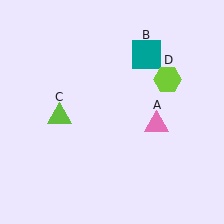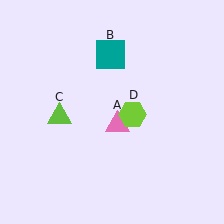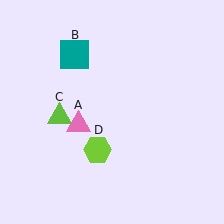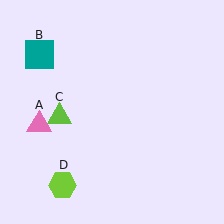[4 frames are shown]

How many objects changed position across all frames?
3 objects changed position: pink triangle (object A), teal square (object B), lime hexagon (object D).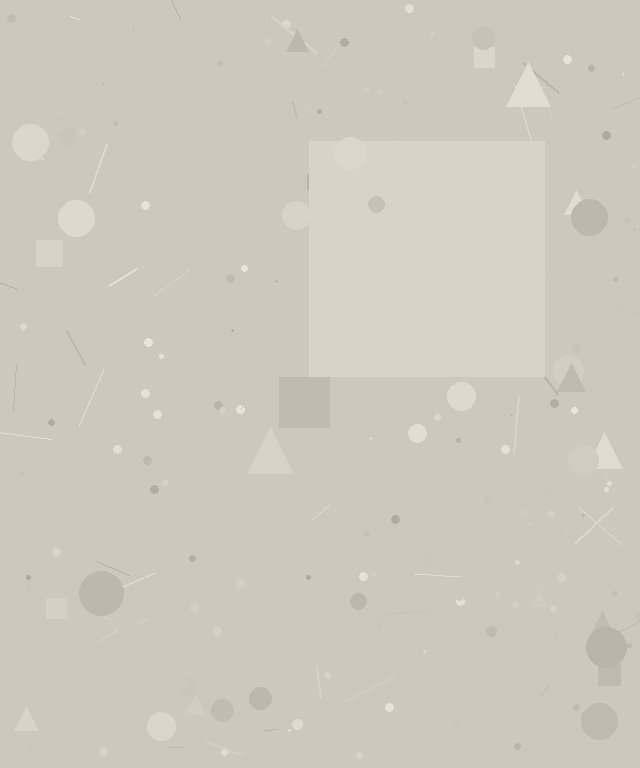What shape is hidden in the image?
A square is hidden in the image.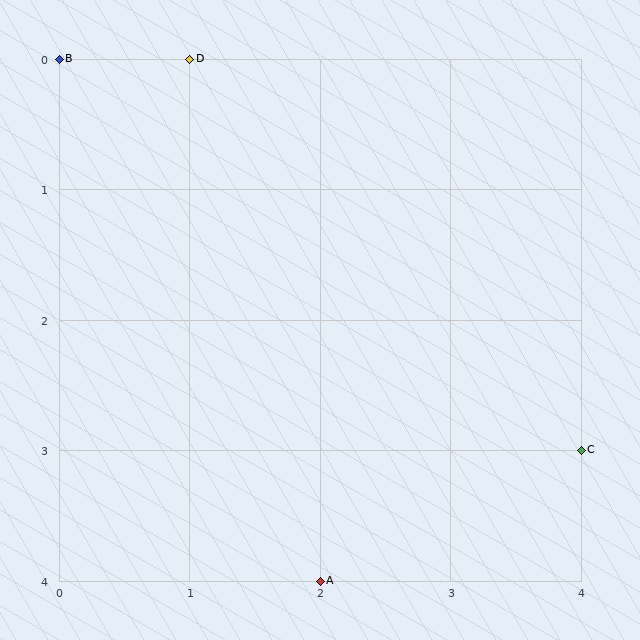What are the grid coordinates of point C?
Point C is at grid coordinates (4, 3).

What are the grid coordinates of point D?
Point D is at grid coordinates (1, 0).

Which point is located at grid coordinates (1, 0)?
Point D is at (1, 0).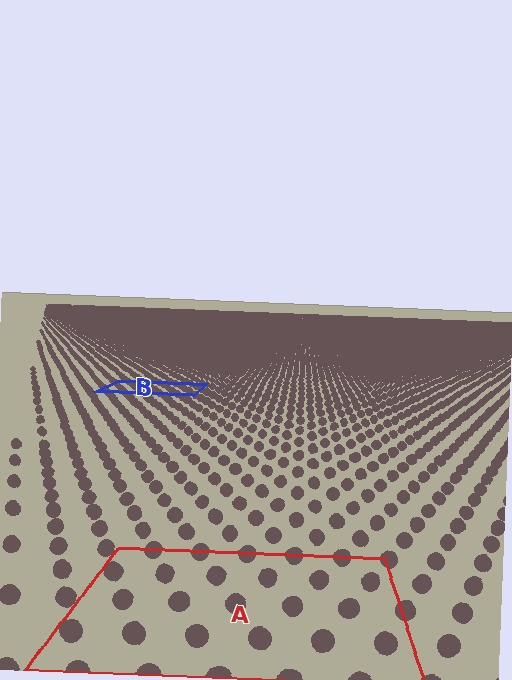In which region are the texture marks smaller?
The texture marks are smaller in region B, because it is farther away.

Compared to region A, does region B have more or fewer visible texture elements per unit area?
Region B has more texture elements per unit area — they are packed more densely because it is farther away.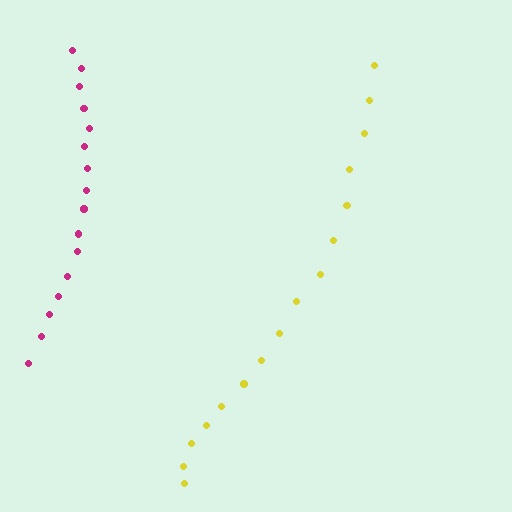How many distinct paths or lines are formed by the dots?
There are 2 distinct paths.